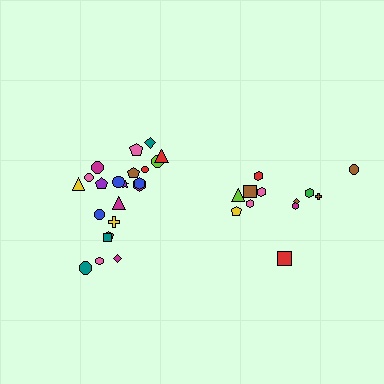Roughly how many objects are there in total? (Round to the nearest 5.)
Roughly 35 objects in total.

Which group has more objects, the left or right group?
The left group.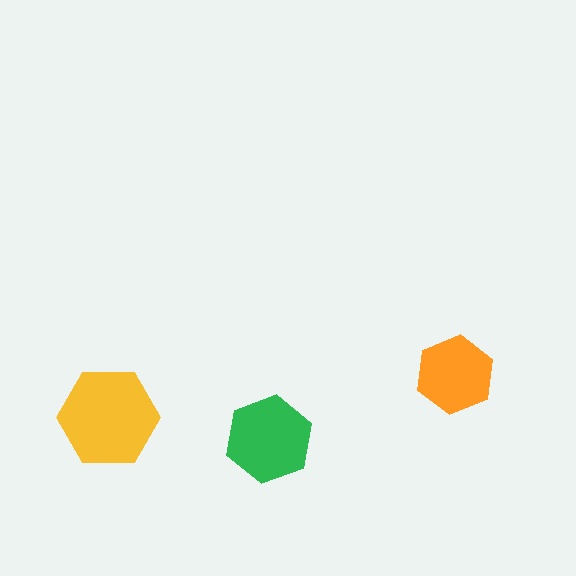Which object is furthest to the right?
The orange hexagon is rightmost.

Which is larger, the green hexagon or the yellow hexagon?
The yellow one.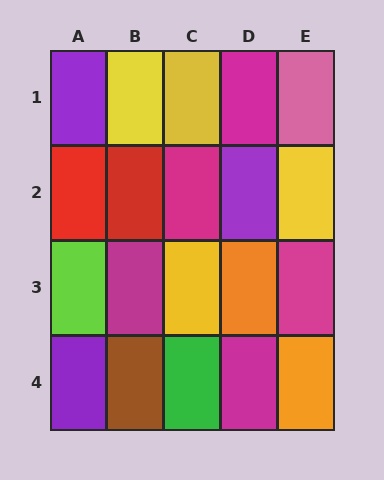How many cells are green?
1 cell is green.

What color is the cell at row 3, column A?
Lime.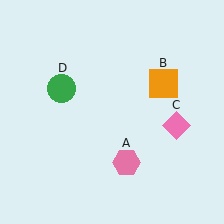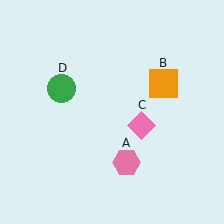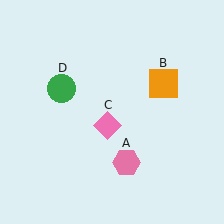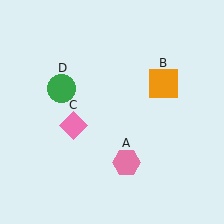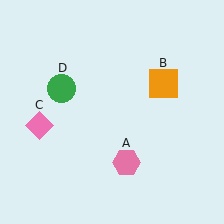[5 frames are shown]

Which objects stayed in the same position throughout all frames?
Pink hexagon (object A) and orange square (object B) and green circle (object D) remained stationary.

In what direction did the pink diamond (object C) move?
The pink diamond (object C) moved left.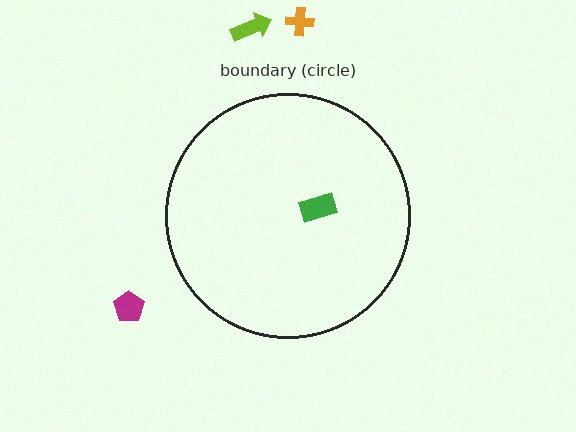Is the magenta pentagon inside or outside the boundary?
Outside.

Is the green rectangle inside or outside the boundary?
Inside.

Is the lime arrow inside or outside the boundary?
Outside.